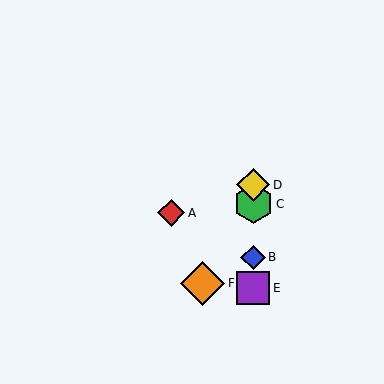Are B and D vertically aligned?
Yes, both are at x≈253.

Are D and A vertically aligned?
No, D is at x≈253 and A is at x≈171.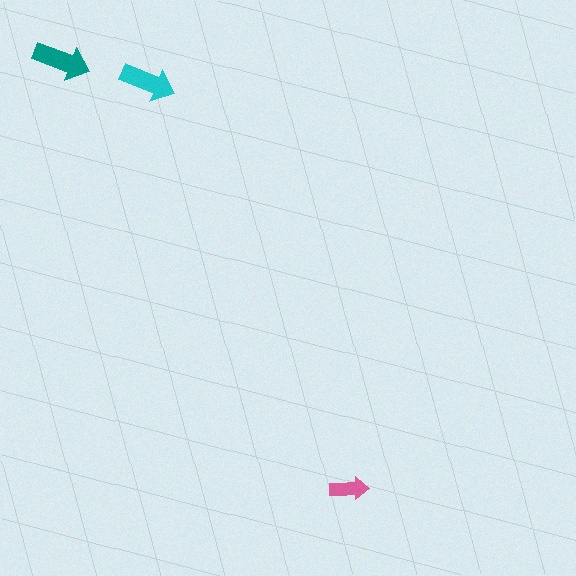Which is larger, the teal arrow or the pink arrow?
The teal one.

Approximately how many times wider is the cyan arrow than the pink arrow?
About 1.5 times wider.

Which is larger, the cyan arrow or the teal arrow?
The teal one.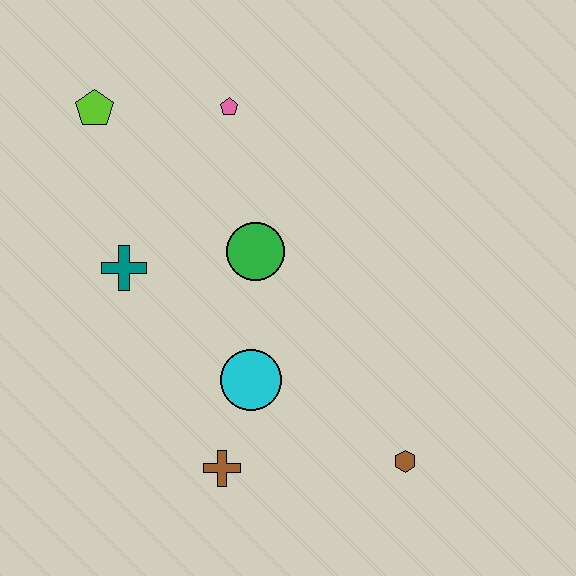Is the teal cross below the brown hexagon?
No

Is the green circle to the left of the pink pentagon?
No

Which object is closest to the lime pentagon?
The pink pentagon is closest to the lime pentagon.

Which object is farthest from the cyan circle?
The lime pentagon is farthest from the cyan circle.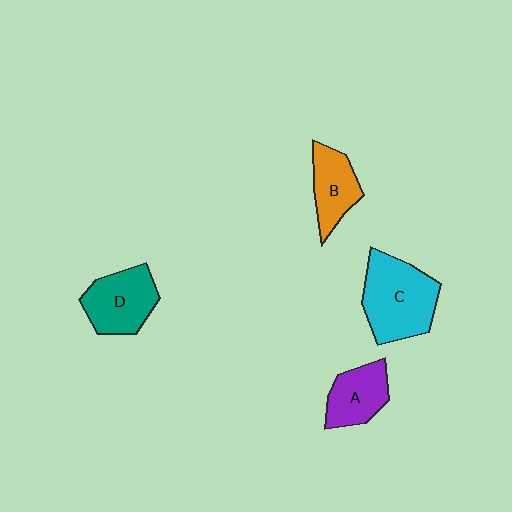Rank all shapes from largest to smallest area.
From largest to smallest: C (cyan), D (teal), A (purple), B (orange).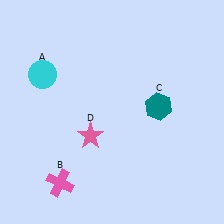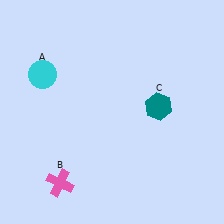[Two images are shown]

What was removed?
The pink star (D) was removed in Image 2.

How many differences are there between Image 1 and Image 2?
There is 1 difference between the two images.